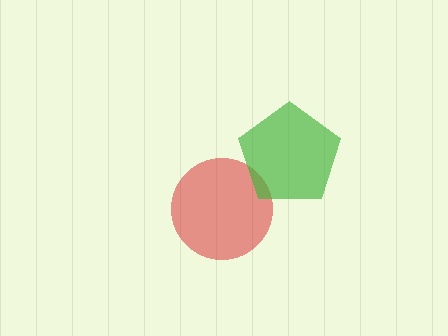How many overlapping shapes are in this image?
There are 2 overlapping shapes in the image.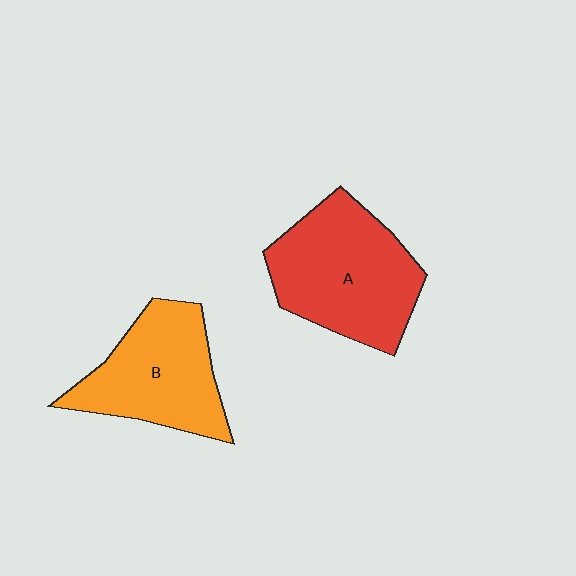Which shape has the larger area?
Shape A (red).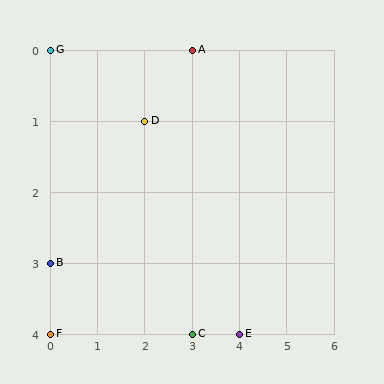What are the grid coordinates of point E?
Point E is at grid coordinates (4, 4).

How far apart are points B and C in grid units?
Points B and C are 3 columns and 1 row apart (about 3.2 grid units diagonally).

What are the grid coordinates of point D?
Point D is at grid coordinates (2, 1).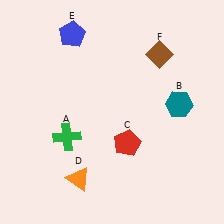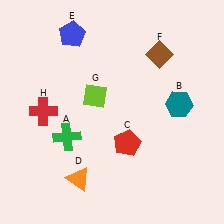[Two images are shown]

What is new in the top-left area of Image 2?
A red cross (H) was added in the top-left area of Image 2.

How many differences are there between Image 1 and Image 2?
There are 2 differences between the two images.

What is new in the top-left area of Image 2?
A lime diamond (G) was added in the top-left area of Image 2.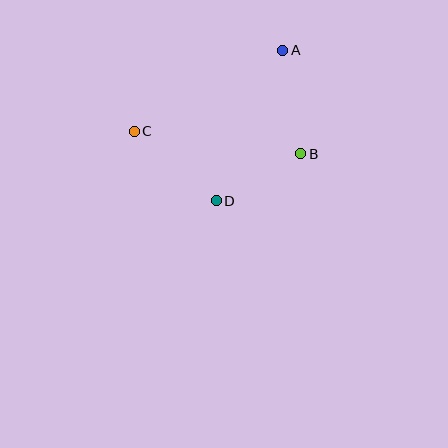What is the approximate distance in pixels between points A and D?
The distance between A and D is approximately 165 pixels.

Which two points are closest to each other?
Points B and D are closest to each other.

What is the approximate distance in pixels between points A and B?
The distance between A and B is approximately 105 pixels.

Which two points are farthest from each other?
Points A and C are farthest from each other.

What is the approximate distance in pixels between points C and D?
The distance between C and D is approximately 108 pixels.